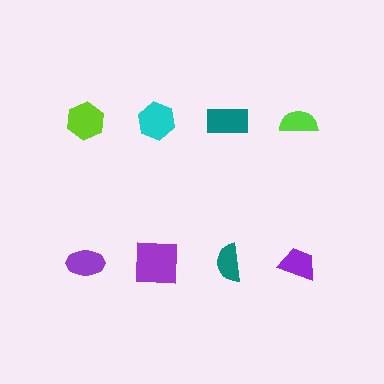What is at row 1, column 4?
A lime semicircle.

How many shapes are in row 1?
4 shapes.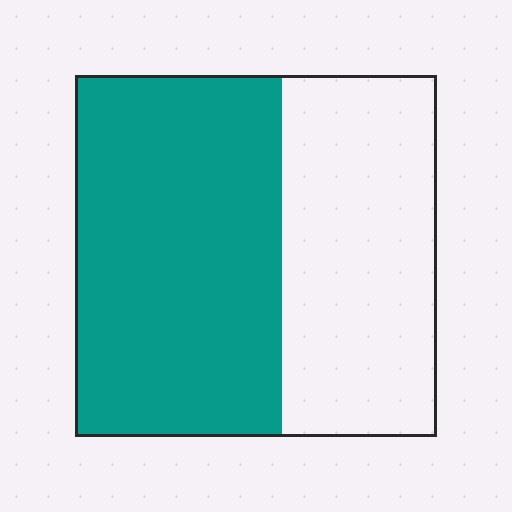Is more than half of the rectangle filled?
Yes.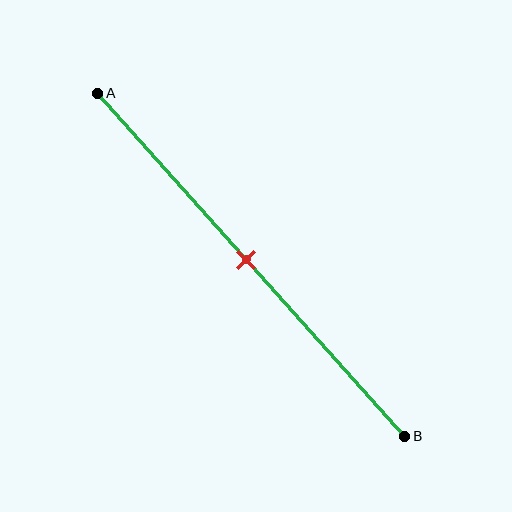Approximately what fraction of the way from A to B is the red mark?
The red mark is approximately 50% of the way from A to B.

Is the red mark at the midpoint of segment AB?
Yes, the mark is approximately at the midpoint.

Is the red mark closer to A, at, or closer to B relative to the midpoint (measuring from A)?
The red mark is approximately at the midpoint of segment AB.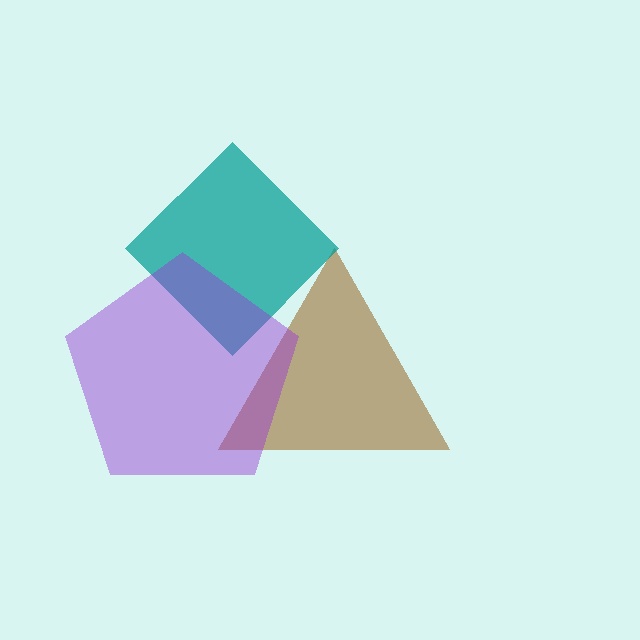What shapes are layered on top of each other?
The layered shapes are: a brown triangle, a teal diamond, a purple pentagon.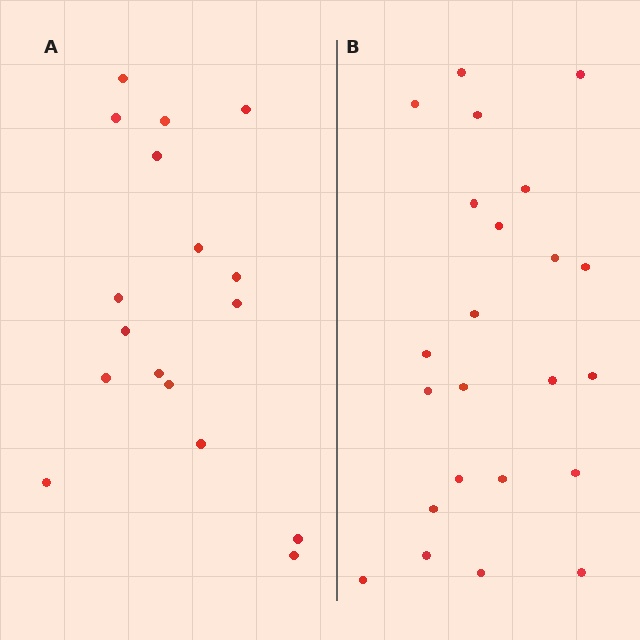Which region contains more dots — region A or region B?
Region B (the right region) has more dots.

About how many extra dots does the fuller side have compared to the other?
Region B has about 6 more dots than region A.